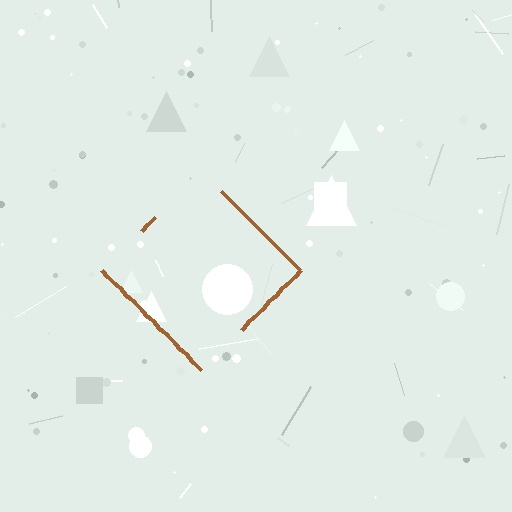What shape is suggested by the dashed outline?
The dashed outline suggests a diamond.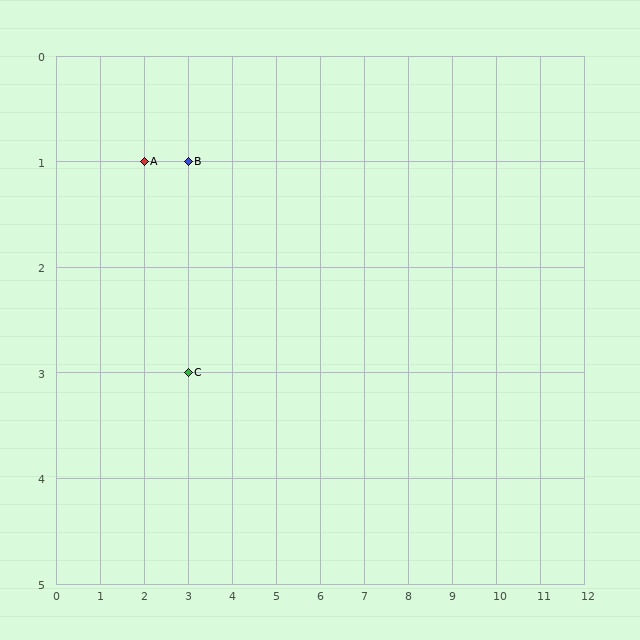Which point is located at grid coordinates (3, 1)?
Point B is at (3, 1).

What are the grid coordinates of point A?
Point A is at grid coordinates (2, 1).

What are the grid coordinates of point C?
Point C is at grid coordinates (3, 3).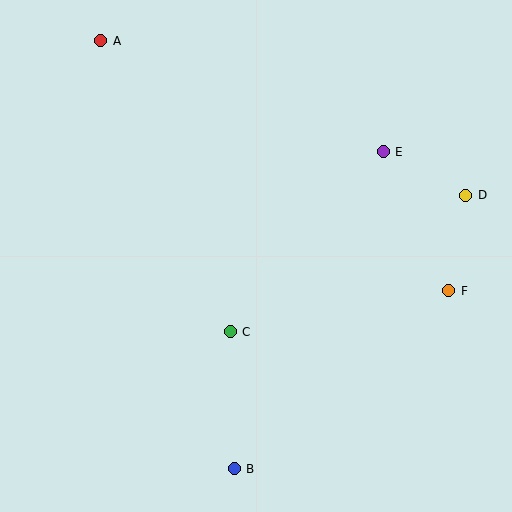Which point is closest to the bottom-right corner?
Point F is closest to the bottom-right corner.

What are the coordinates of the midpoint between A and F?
The midpoint between A and F is at (275, 166).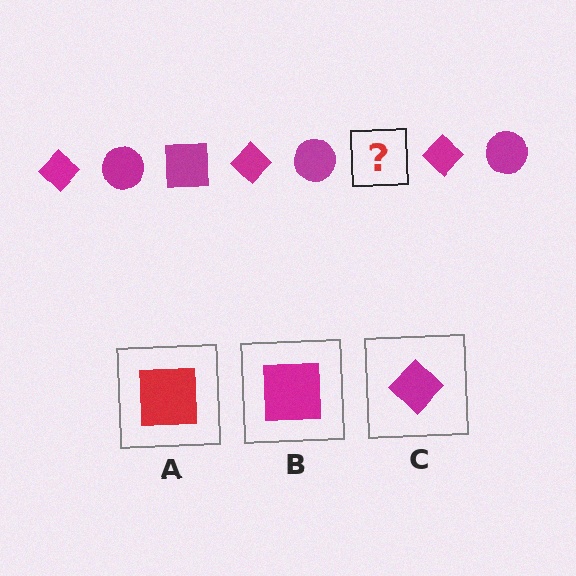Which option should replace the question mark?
Option B.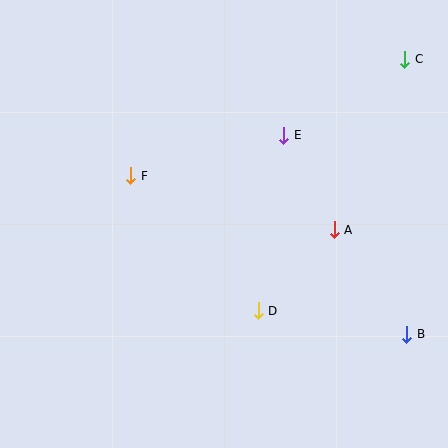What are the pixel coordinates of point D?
Point D is at (258, 311).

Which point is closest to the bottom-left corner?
Point D is closest to the bottom-left corner.